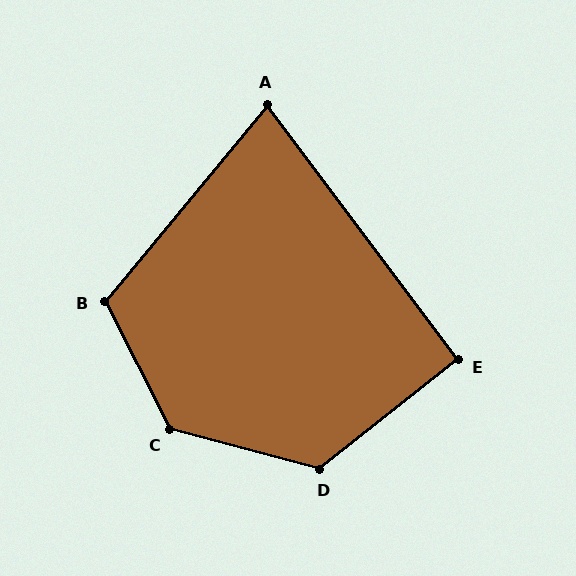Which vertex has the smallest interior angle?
A, at approximately 76 degrees.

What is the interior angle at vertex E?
Approximately 92 degrees (approximately right).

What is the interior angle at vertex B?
Approximately 113 degrees (obtuse).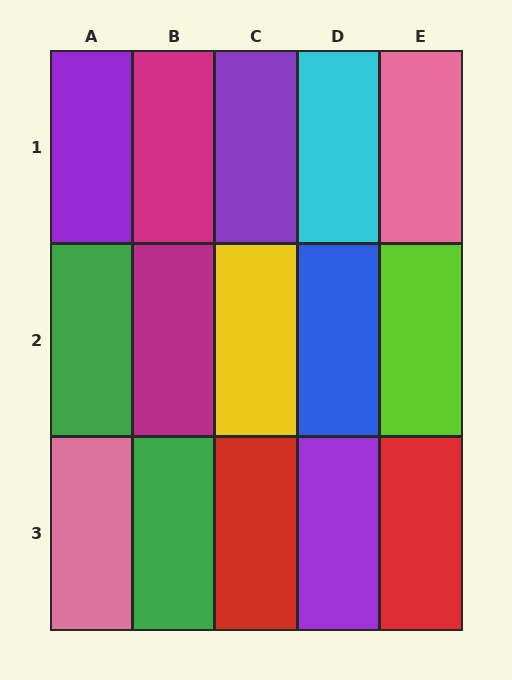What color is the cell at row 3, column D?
Purple.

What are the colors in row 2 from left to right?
Green, magenta, yellow, blue, lime.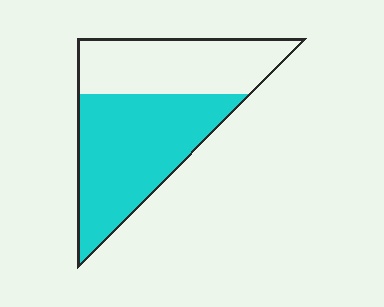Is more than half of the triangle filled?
Yes.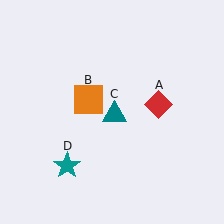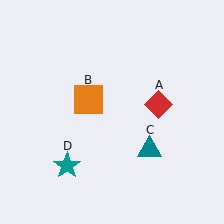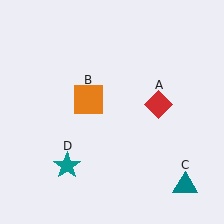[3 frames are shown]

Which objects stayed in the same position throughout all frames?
Red diamond (object A) and orange square (object B) and teal star (object D) remained stationary.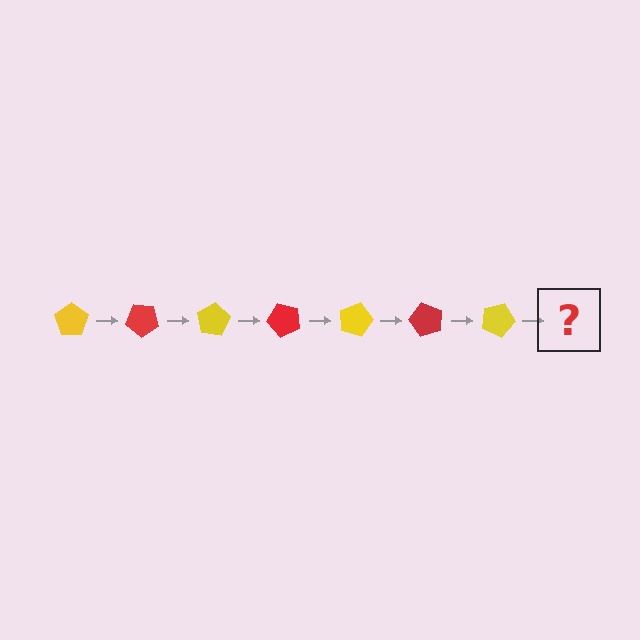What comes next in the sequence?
The next element should be a red pentagon, rotated 280 degrees from the start.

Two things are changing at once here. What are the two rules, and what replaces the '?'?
The two rules are that it rotates 40 degrees each step and the color cycles through yellow and red. The '?' should be a red pentagon, rotated 280 degrees from the start.